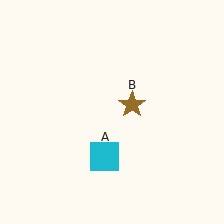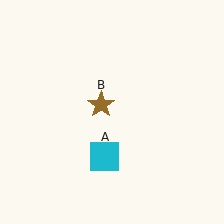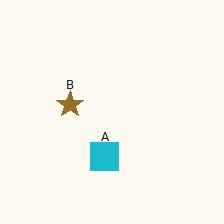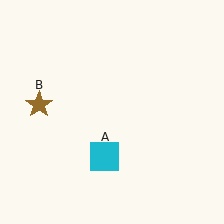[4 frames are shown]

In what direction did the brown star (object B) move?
The brown star (object B) moved left.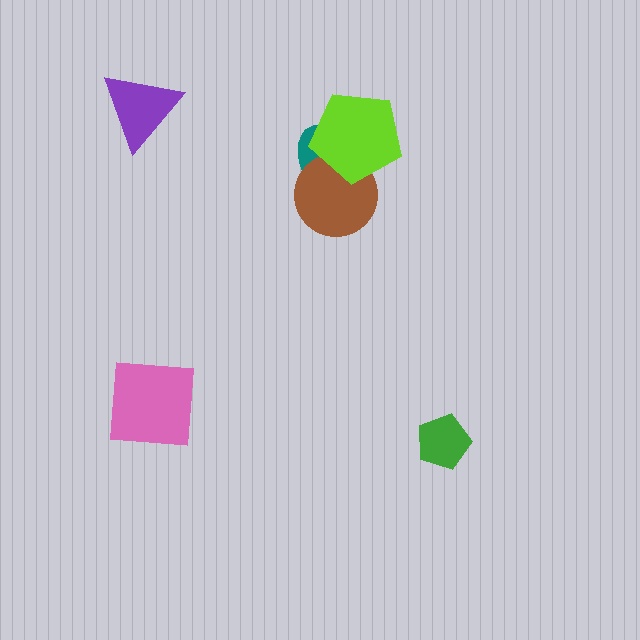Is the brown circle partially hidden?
Yes, it is partially covered by another shape.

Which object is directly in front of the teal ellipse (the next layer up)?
The brown circle is directly in front of the teal ellipse.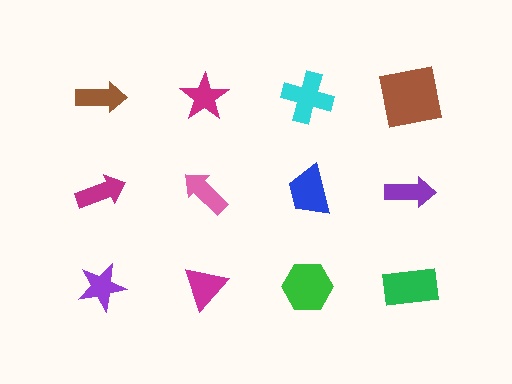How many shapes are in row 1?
4 shapes.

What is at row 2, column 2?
A pink arrow.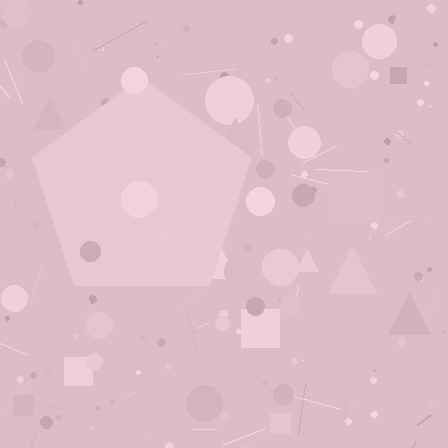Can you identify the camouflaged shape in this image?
The camouflaged shape is a pentagon.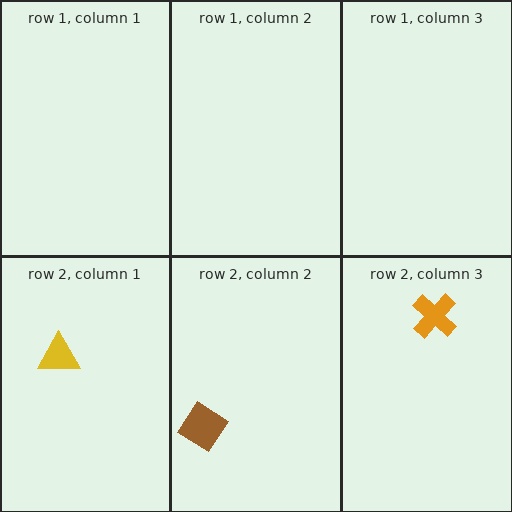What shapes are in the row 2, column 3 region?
The orange cross.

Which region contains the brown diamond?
The row 2, column 2 region.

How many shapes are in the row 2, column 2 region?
1.